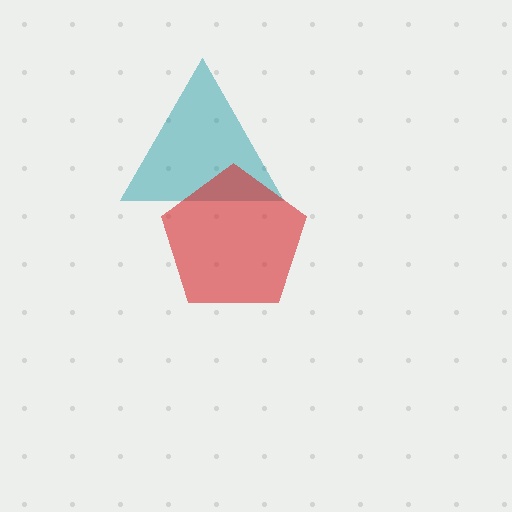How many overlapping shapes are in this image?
There are 2 overlapping shapes in the image.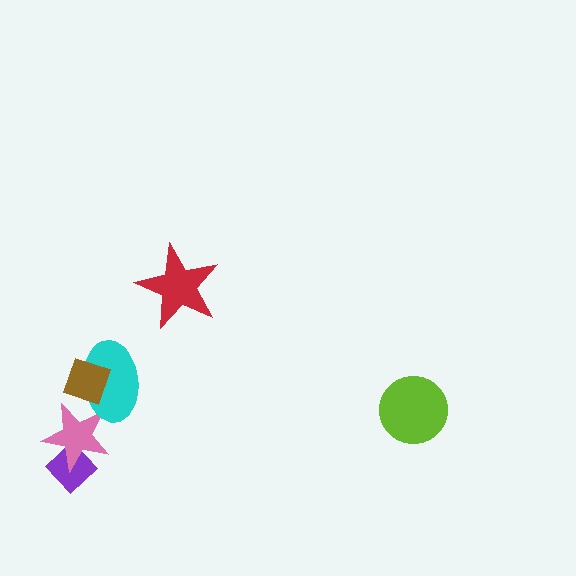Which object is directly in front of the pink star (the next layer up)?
The cyan ellipse is directly in front of the pink star.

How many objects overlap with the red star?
0 objects overlap with the red star.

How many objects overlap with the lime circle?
0 objects overlap with the lime circle.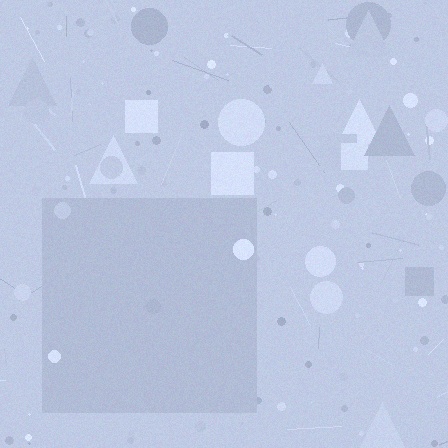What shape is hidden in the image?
A square is hidden in the image.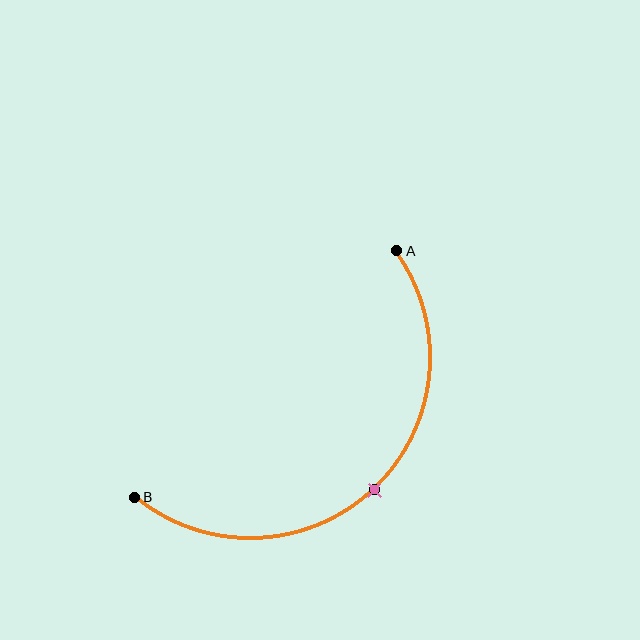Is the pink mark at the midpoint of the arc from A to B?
Yes. The pink mark lies on the arc at equal arc-length from both A and B — it is the arc midpoint.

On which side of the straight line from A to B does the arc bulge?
The arc bulges below and to the right of the straight line connecting A and B.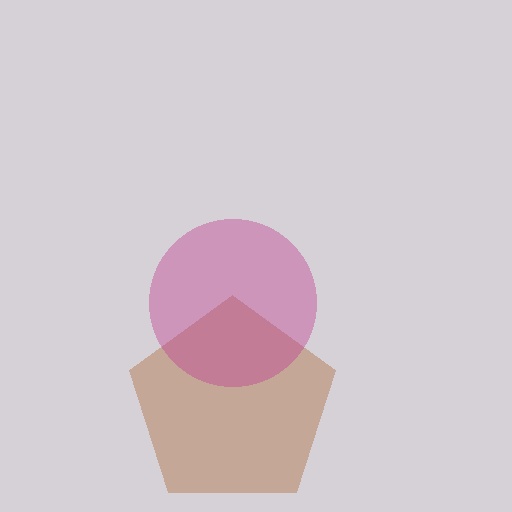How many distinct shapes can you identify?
There are 2 distinct shapes: a brown pentagon, a magenta circle.